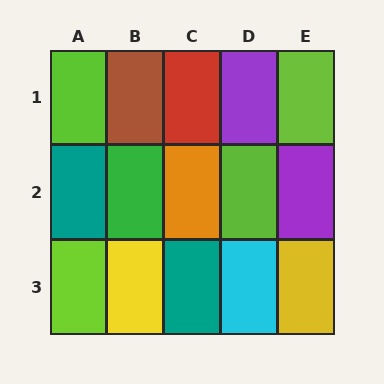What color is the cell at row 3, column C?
Teal.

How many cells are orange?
1 cell is orange.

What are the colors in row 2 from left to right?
Teal, green, orange, lime, purple.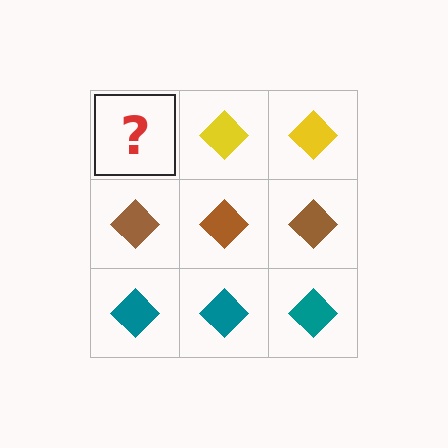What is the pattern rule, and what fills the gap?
The rule is that each row has a consistent color. The gap should be filled with a yellow diamond.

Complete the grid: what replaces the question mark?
The question mark should be replaced with a yellow diamond.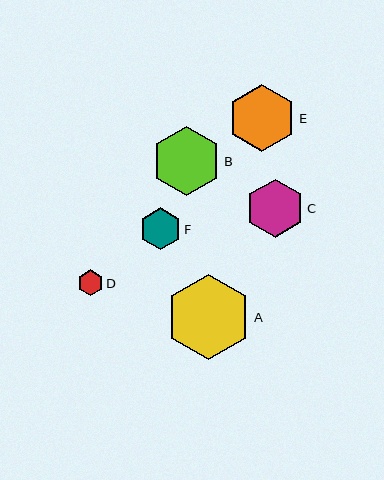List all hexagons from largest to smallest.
From largest to smallest: A, B, E, C, F, D.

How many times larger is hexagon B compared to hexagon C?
Hexagon B is approximately 1.2 times the size of hexagon C.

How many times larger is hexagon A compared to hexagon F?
Hexagon A is approximately 2.0 times the size of hexagon F.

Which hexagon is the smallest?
Hexagon D is the smallest with a size of approximately 26 pixels.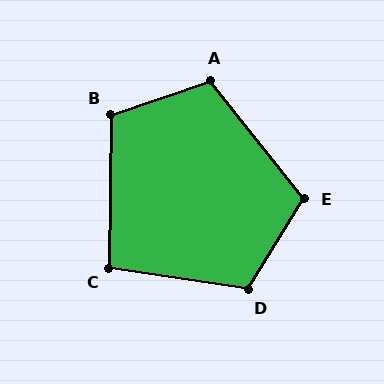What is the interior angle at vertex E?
Approximately 110 degrees (obtuse).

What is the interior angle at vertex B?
Approximately 109 degrees (obtuse).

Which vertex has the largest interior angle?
D, at approximately 113 degrees.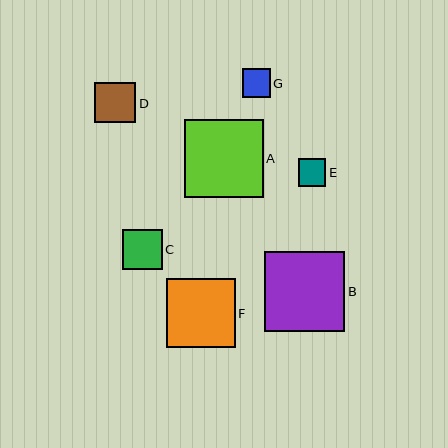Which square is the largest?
Square B is the largest with a size of approximately 80 pixels.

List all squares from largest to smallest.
From largest to smallest: B, A, F, D, C, G, E.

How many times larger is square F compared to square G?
Square F is approximately 2.5 times the size of square G.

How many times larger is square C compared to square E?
Square C is approximately 1.4 times the size of square E.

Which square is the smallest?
Square E is the smallest with a size of approximately 28 pixels.